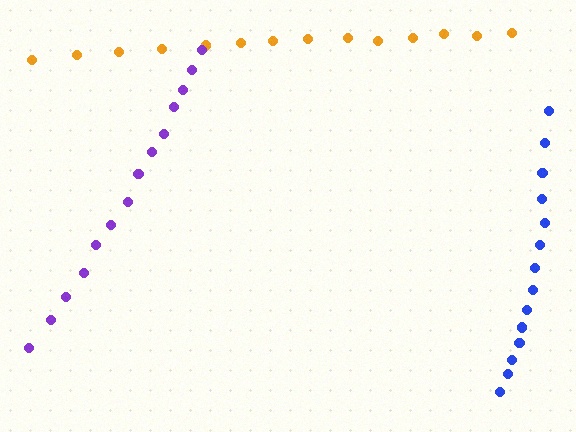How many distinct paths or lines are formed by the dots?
There are 3 distinct paths.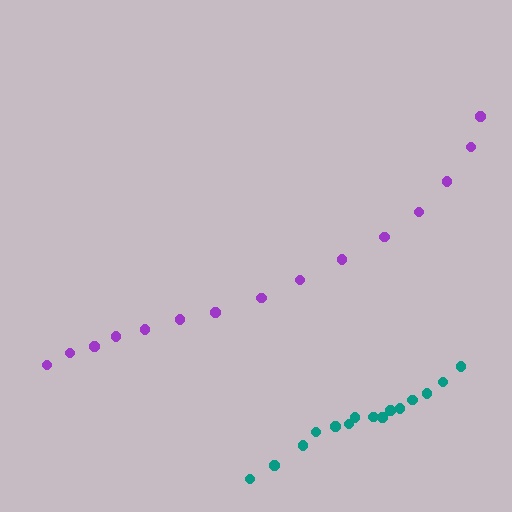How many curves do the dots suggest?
There are 2 distinct paths.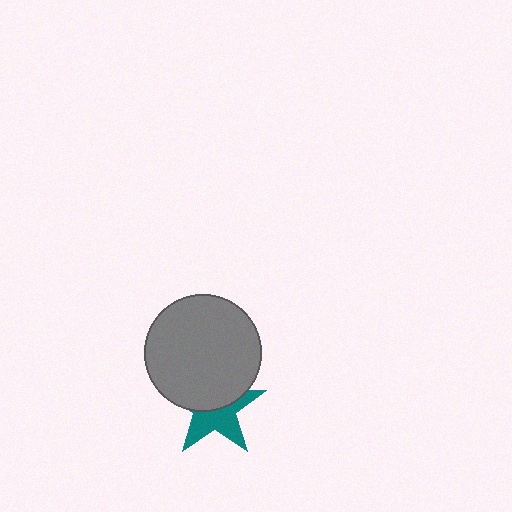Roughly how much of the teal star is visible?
About half of it is visible (roughly 50%).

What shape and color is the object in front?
The object in front is a gray circle.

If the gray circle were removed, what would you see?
You would see the complete teal star.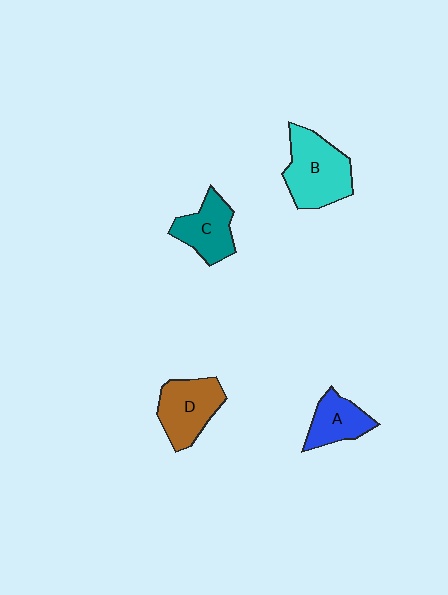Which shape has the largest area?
Shape B (cyan).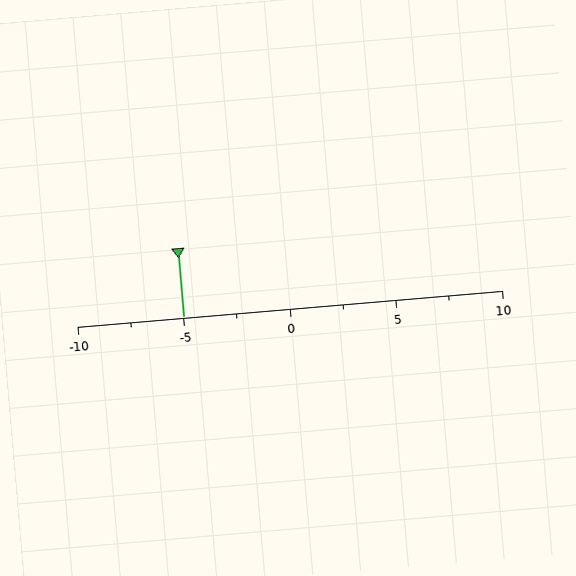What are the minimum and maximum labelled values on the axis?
The axis runs from -10 to 10.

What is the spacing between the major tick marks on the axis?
The major ticks are spaced 5 apart.